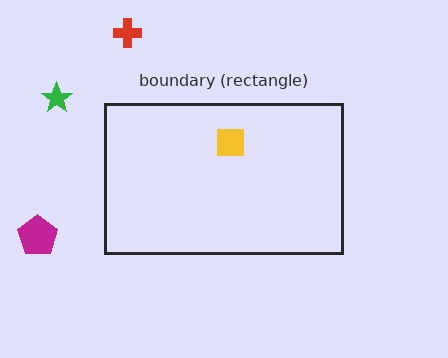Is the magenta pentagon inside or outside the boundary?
Outside.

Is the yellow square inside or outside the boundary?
Inside.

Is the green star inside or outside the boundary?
Outside.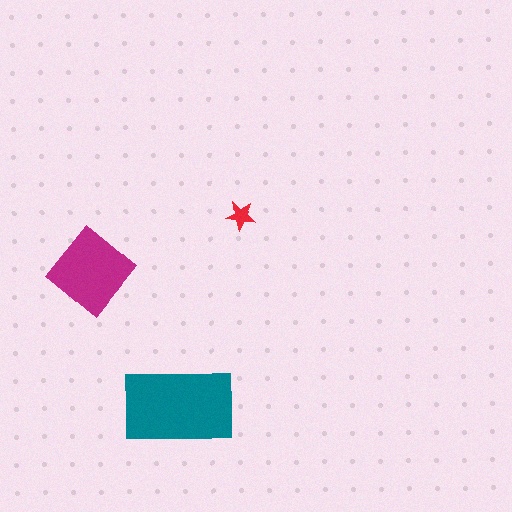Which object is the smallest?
The red star.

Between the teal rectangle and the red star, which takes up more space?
The teal rectangle.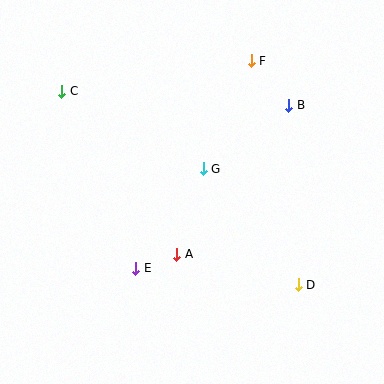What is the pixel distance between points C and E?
The distance between C and E is 192 pixels.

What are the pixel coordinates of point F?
Point F is at (251, 61).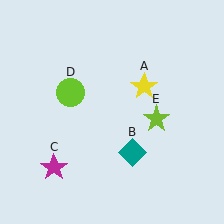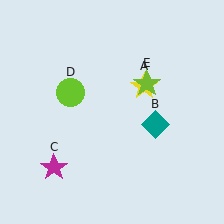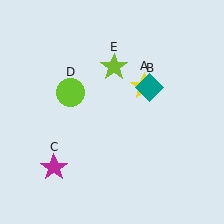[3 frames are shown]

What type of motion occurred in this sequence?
The teal diamond (object B), lime star (object E) rotated counterclockwise around the center of the scene.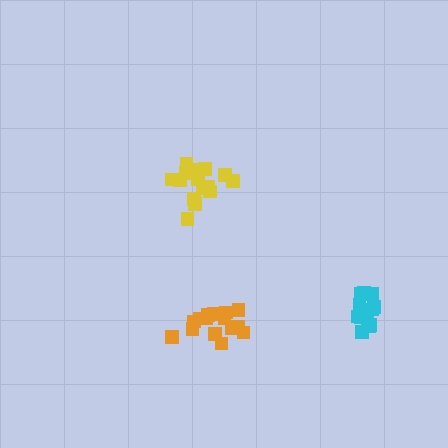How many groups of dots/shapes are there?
There are 3 groups.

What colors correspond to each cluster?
The clusters are colored: yellow, cyan, orange.